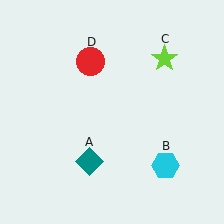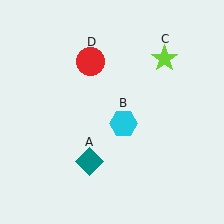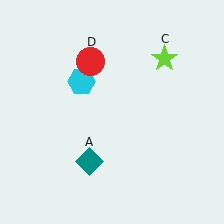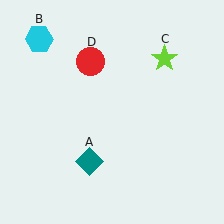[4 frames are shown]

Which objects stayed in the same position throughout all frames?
Teal diamond (object A) and lime star (object C) and red circle (object D) remained stationary.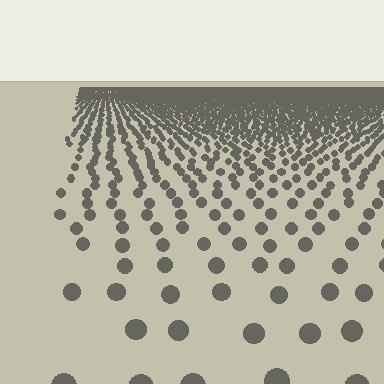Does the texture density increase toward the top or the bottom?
Density increases toward the top.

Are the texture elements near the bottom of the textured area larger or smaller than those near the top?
Larger. Near the bottom, elements are closer to the viewer and appear at a bigger on-screen size.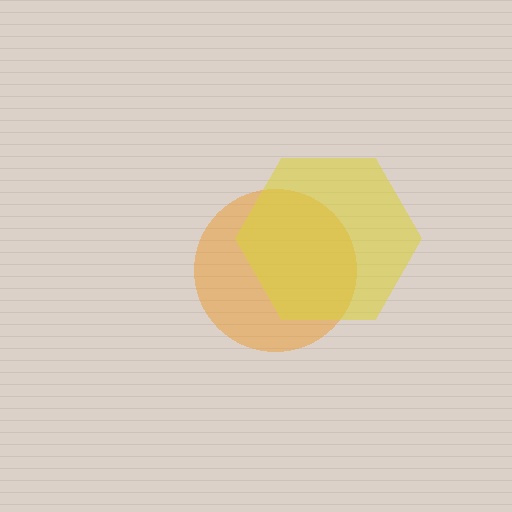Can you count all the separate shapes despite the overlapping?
Yes, there are 2 separate shapes.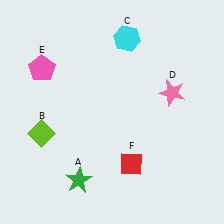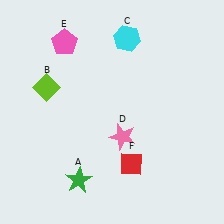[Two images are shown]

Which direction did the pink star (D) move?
The pink star (D) moved left.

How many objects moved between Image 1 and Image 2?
3 objects moved between the two images.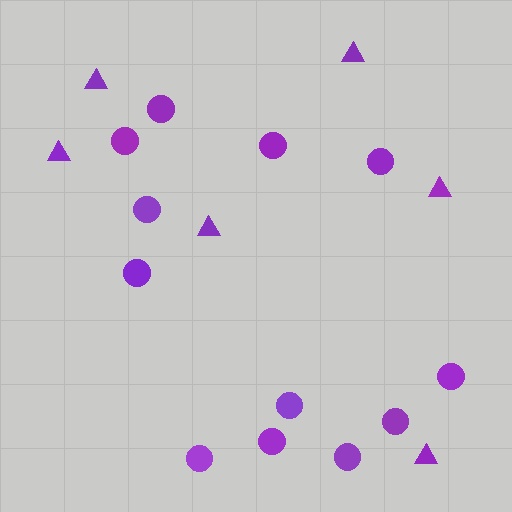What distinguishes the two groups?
There are 2 groups: one group of triangles (6) and one group of circles (12).